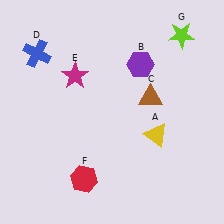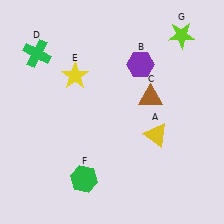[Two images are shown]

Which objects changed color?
D changed from blue to green. E changed from magenta to yellow. F changed from red to green.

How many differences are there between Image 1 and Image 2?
There are 3 differences between the two images.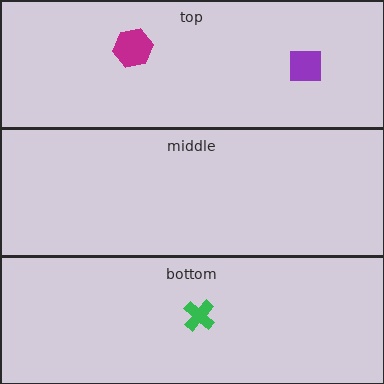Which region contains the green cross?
The bottom region.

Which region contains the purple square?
The top region.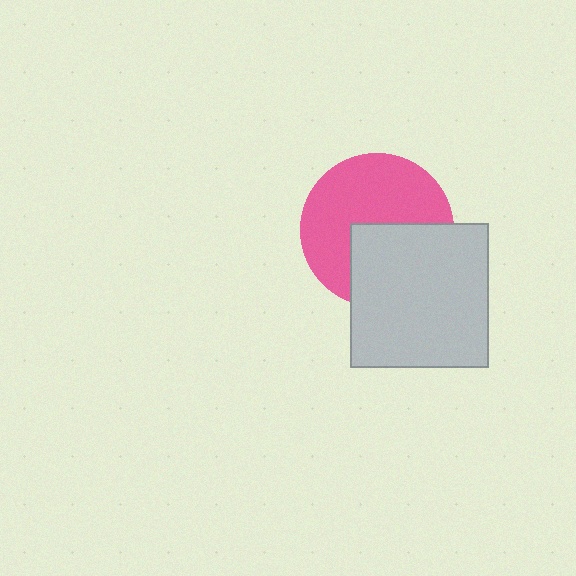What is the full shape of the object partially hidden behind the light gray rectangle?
The partially hidden object is a pink circle.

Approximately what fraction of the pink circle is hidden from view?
Roughly 40% of the pink circle is hidden behind the light gray rectangle.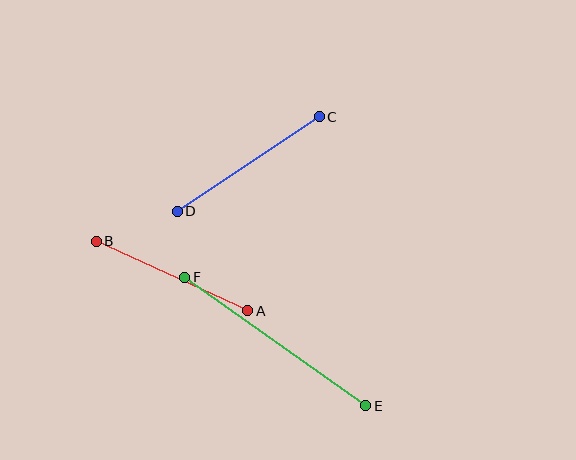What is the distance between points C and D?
The distance is approximately 171 pixels.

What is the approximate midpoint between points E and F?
The midpoint is at approximately (275, 342) pixels.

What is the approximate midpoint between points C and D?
The midpoint is at approximately (248, 164) pixels.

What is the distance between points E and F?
The distance is approximately 222 pixels.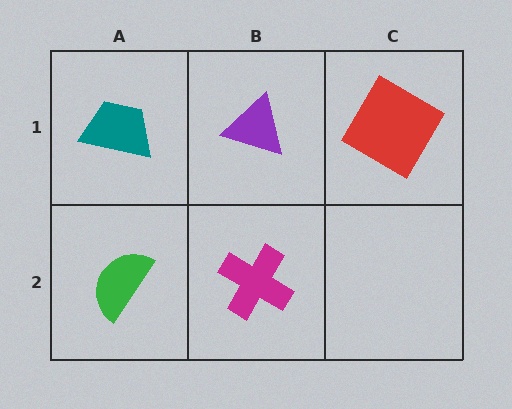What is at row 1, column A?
A teal trapezoid.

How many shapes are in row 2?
2 shapes.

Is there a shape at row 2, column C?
No, that cell is empty.